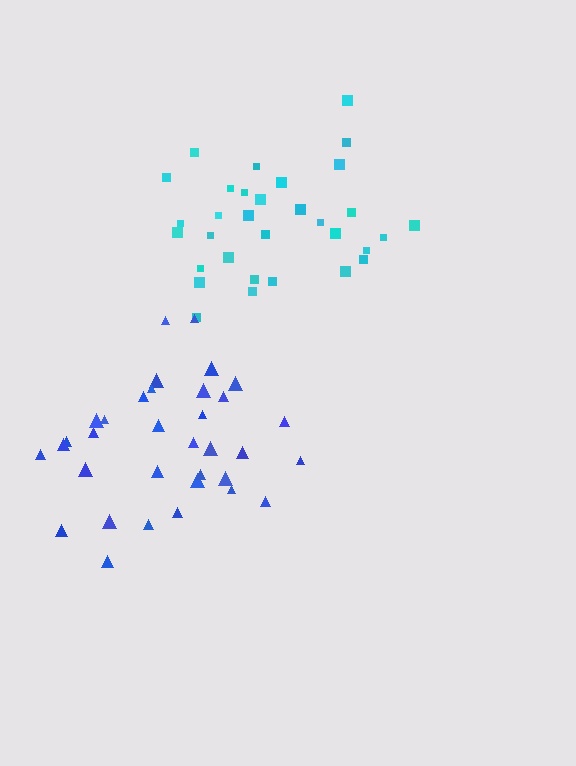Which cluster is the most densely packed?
Blue.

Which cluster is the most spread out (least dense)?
Cyan.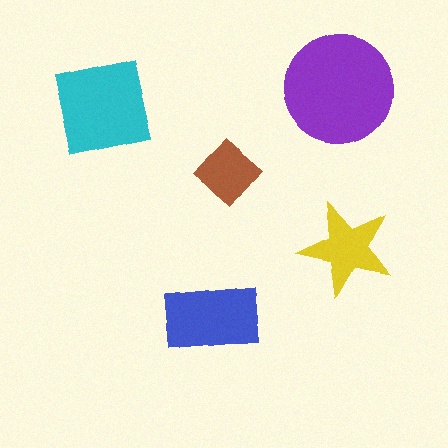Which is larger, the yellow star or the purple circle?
The purple circle.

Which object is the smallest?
The brown diamond.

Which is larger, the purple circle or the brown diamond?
The purple circle.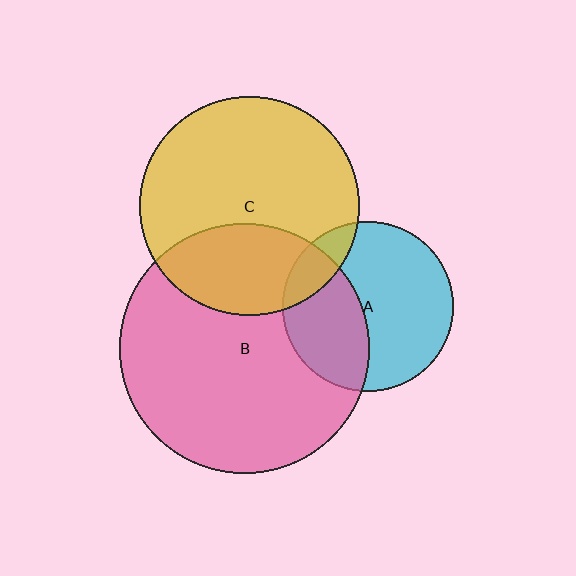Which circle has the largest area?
Circle B (pink).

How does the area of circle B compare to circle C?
Approximately 1.3 times.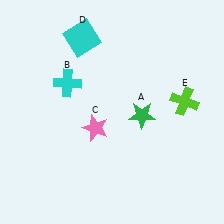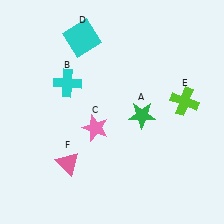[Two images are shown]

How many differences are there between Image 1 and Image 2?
There is 1 difference between the two images.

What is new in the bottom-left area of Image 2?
A pink triangle (F) was added in the bottom-left area of Image 2.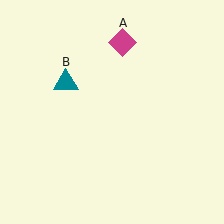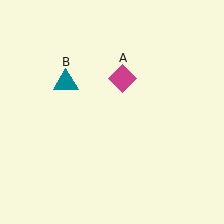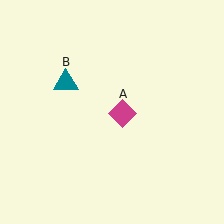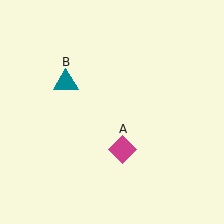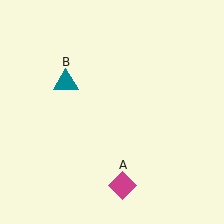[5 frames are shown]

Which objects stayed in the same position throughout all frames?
Teal triangle (object B) remained stationary.